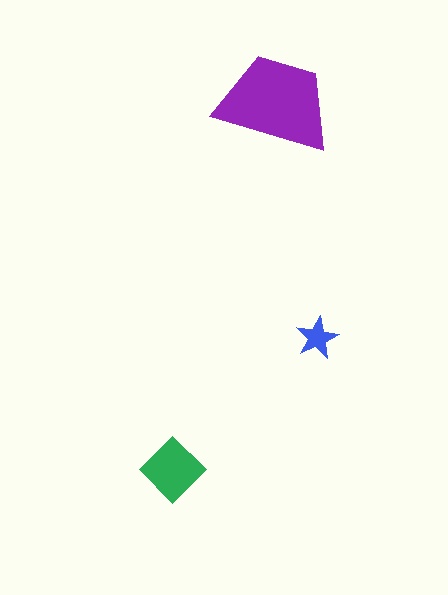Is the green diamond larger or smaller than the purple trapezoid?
Smaller.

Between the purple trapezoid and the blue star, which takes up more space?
The purple trapezoid.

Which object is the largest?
The purple trapezoid.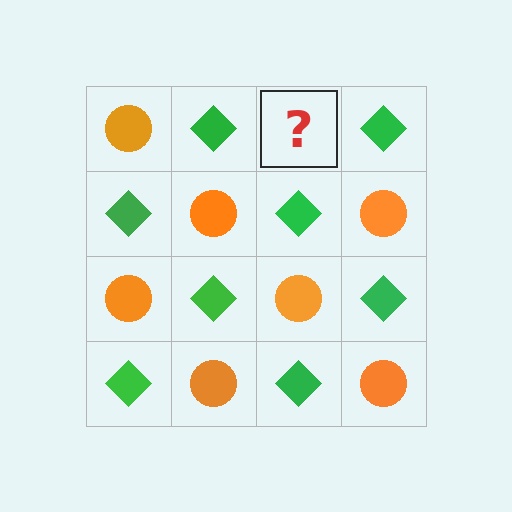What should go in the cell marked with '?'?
The missing cell should contain an orange circle.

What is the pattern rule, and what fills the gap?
The rule is that it alternates orange circle and green diamond in a checkerboard pattern. The gap should be filled with an orange circle.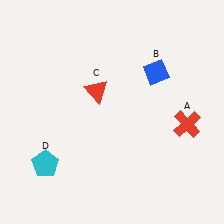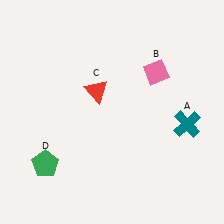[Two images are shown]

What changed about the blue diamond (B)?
In Image 1, B is blue. In Image 2, it changed to pink.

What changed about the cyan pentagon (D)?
In Image 1, D is cyan. In Image 2, it changed to green.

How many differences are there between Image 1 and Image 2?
There are 3 differences between the two images.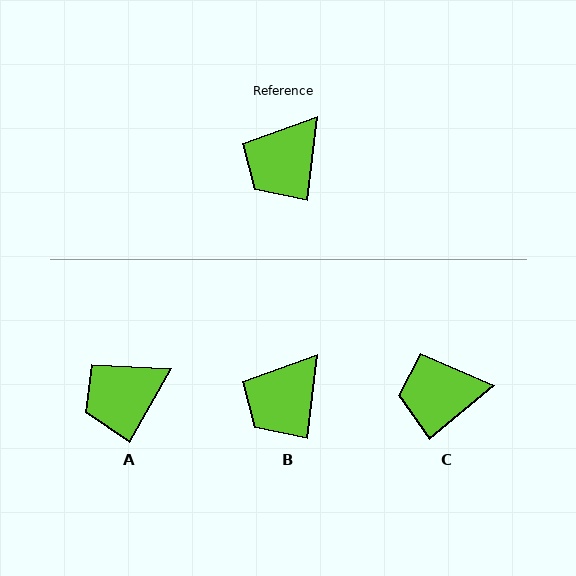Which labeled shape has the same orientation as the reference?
B.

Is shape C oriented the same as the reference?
No, it is off by about 43 degrees.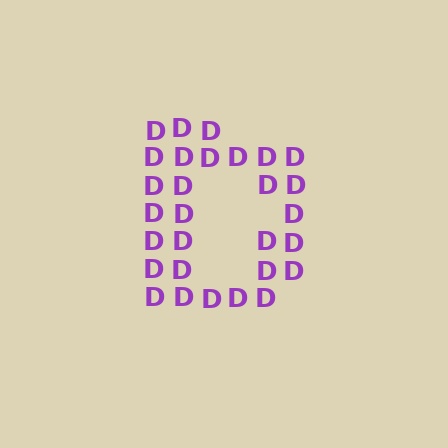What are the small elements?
The small elements are letter D's.